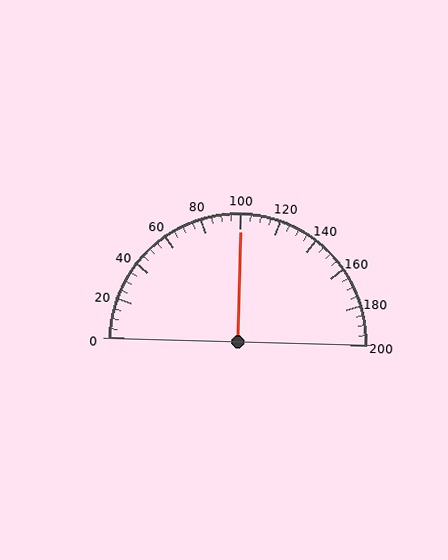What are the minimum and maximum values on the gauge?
The gauge ranges from 0 to 200.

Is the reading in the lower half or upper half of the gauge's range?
The reading is in the upper half of the range (0 to 200).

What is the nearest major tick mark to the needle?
The nearest major tick mark is 100.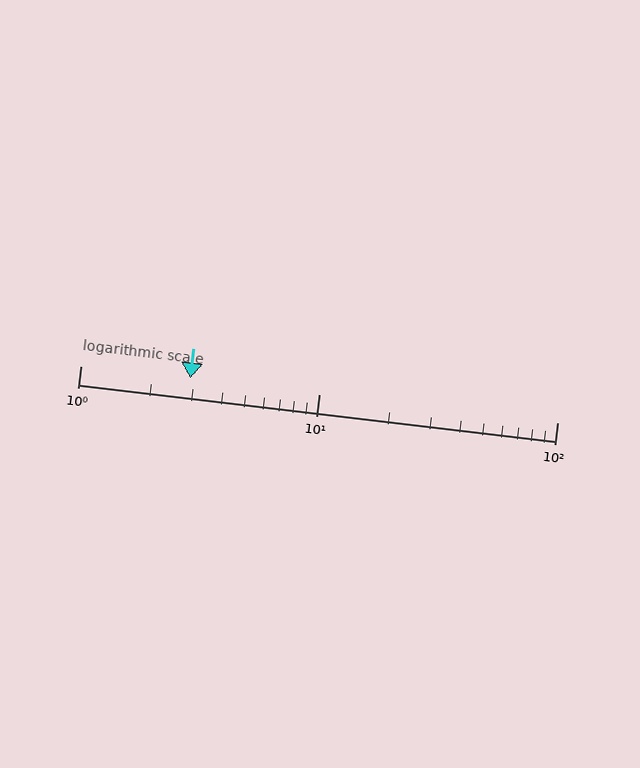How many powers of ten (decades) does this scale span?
The scale spans 2 decades, from 1 to 100.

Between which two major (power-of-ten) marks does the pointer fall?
The pointer is between 1 and 10.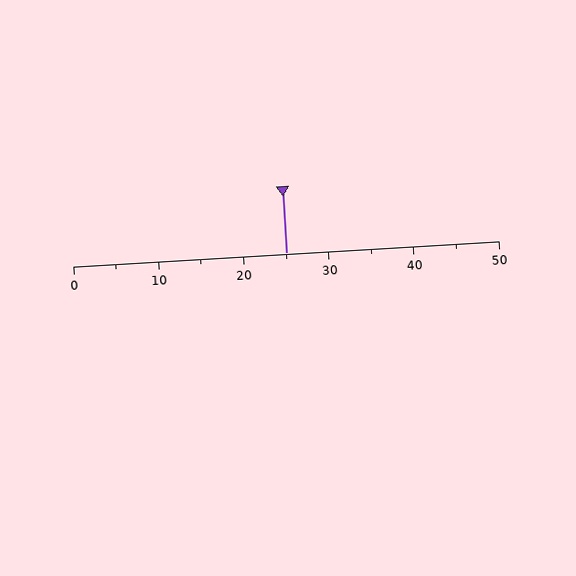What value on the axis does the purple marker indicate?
The marker indicates approximately 25.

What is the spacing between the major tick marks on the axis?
The major ticks are spaced 10 apart.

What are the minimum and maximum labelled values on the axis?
The axis runs from 0 to 50.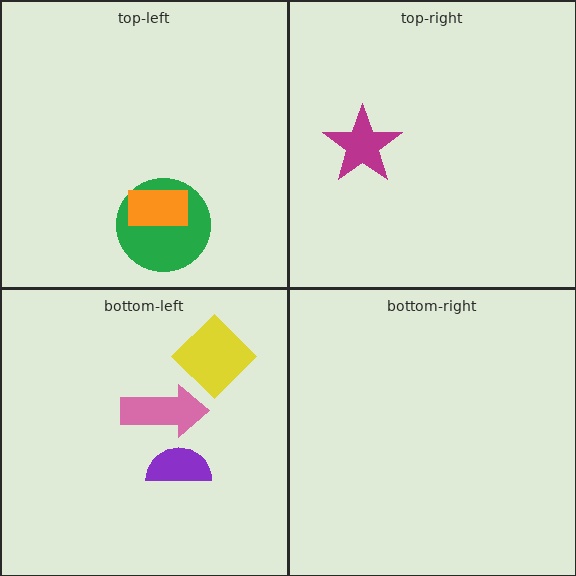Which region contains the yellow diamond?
The bottom-left region.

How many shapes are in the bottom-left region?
3.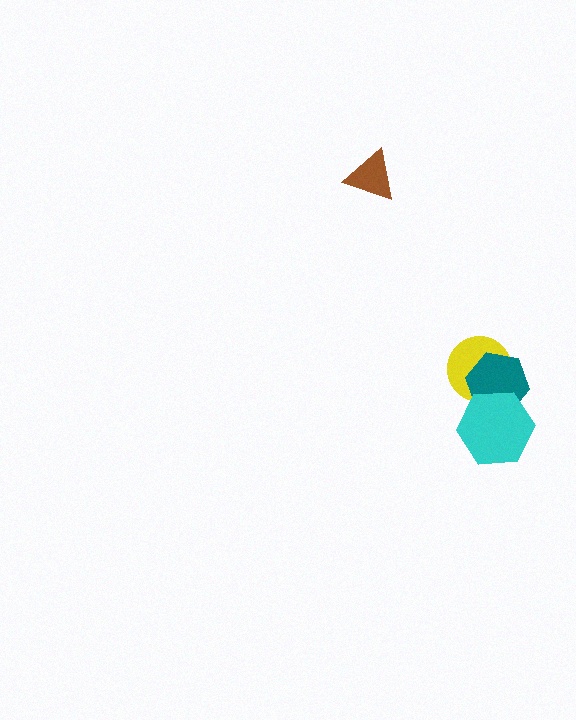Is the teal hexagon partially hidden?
Yes, it is partially covered by another shape.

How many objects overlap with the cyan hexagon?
2 objects overlap with the cyan hexagon.